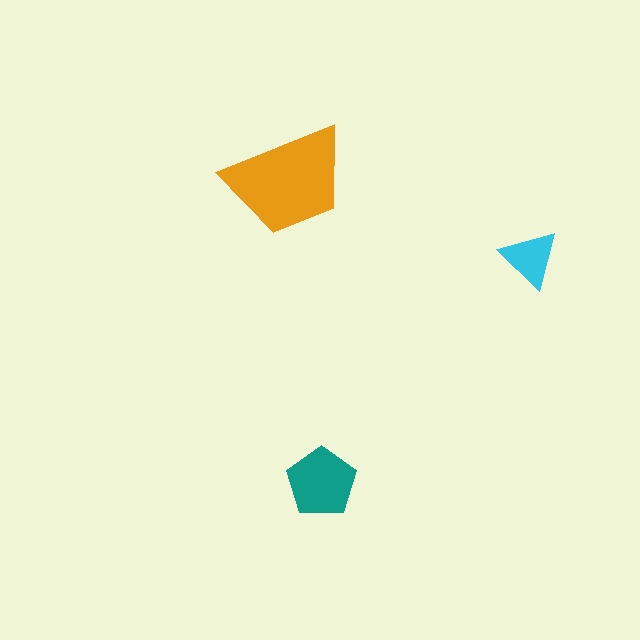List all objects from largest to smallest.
The orange trapezoid, the teal pentagon, the cyan triangle.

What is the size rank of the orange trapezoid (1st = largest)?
1st.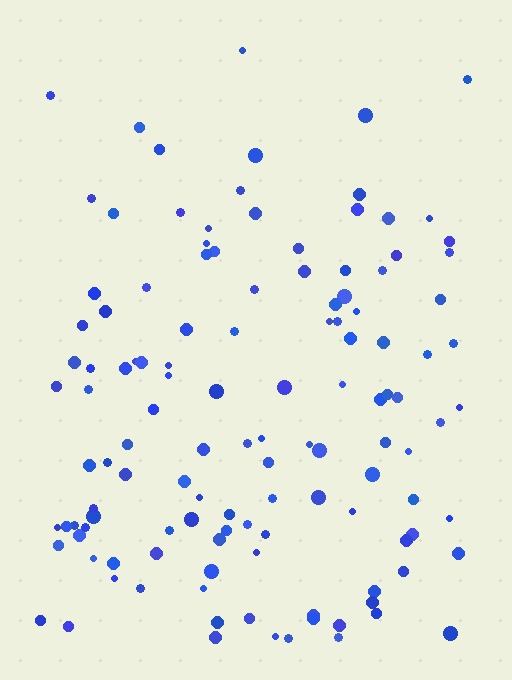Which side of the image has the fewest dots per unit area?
The top.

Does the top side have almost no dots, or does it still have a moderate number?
Still a moderate number, just noticeably fewer than the bottom.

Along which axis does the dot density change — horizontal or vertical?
Vertical.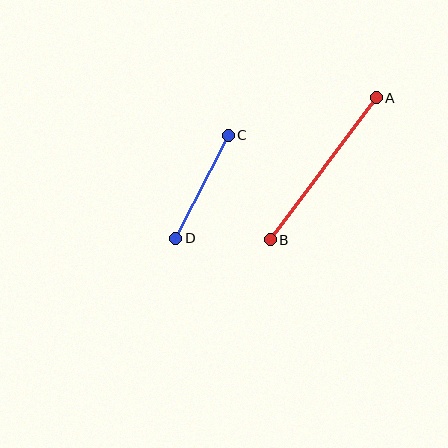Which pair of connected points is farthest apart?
Points A and B are farthest apart.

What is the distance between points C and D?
The distance is approximately 115 pixels.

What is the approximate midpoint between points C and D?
The midpoint is at approximately (202, 187) pixels.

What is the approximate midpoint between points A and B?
The midpoint is at approximately (323, 169) pixels.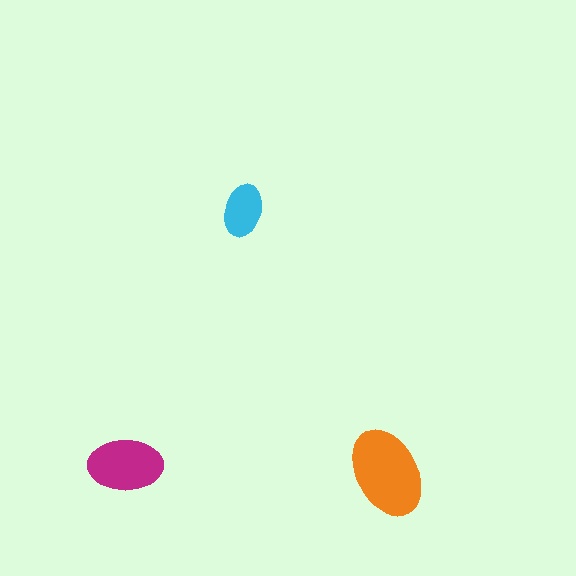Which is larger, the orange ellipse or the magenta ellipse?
The orange one.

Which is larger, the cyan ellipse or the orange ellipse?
The orange one.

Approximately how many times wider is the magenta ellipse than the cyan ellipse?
About 1.5 times wider.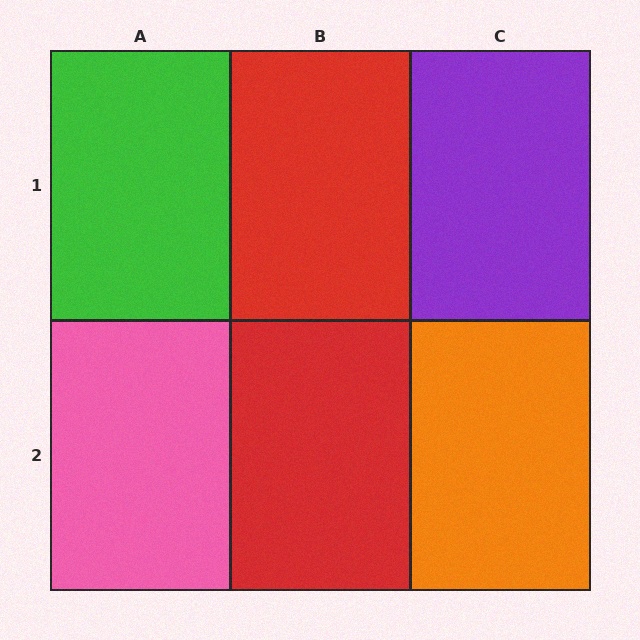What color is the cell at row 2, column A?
Pink.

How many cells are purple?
1 cell is purple.